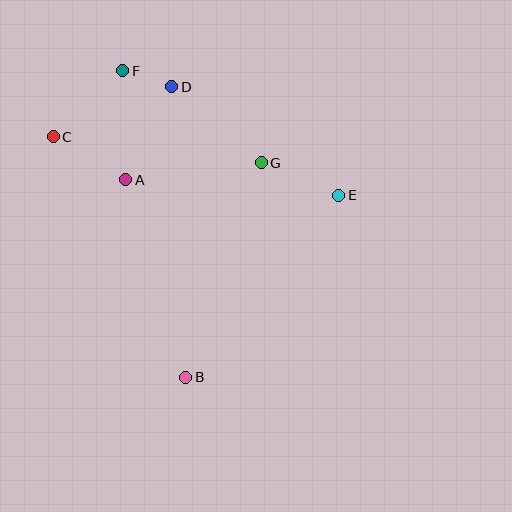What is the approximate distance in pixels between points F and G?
The distance between F and G is approximately 166 pixels.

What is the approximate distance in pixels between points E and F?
The distance between E and F is approximately 249 pixels.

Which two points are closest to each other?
Points D and F are closest to each other.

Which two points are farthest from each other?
Points B and F are farthest from each other.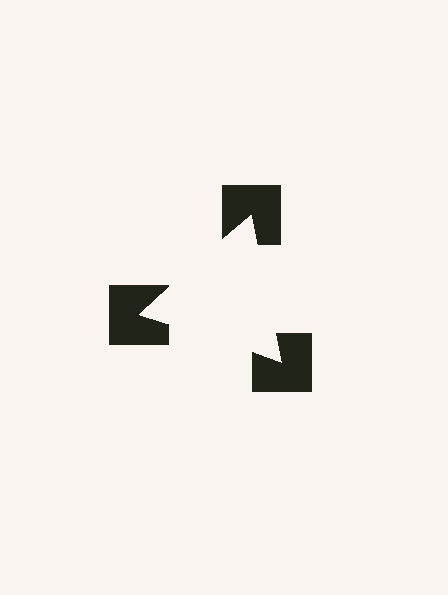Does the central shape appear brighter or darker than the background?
It typically appears slightly brighter than the background, even though no actual brightness change is drawn.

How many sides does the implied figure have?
3 sides.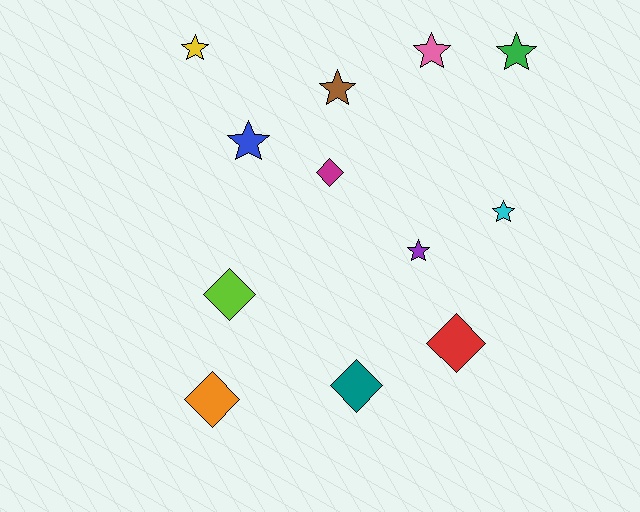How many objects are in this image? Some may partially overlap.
There are 12 objects.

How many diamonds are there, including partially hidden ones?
There are 5 diamonds.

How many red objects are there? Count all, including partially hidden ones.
There is 1 red object.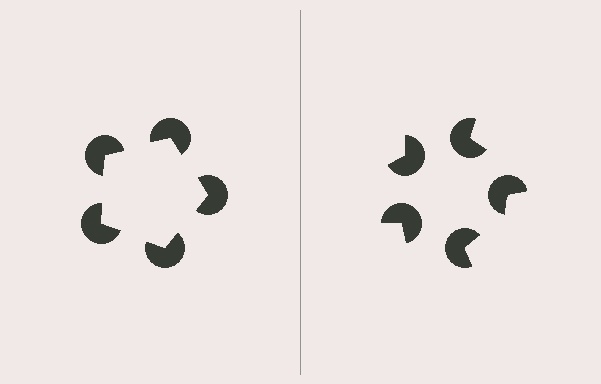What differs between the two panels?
The pac-man discs are positioned identically on both sides; only the wedge orientations differ. On the left they align to a pentagon; on the right they are misaligned.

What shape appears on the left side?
An illusory pentagon.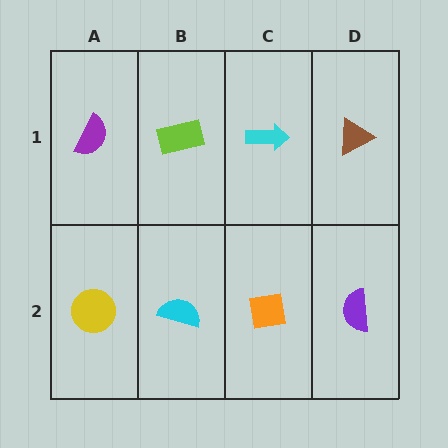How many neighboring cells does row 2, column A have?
2.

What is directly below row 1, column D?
A purple semicircle.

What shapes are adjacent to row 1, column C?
An orange square (row 2, column C), a lime rectangle (row 1, column B), a brown triangle (row 1, column D).